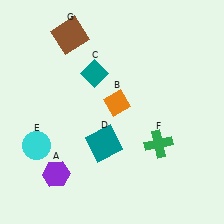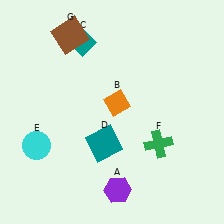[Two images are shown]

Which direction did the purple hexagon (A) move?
The purple hexagon (A) moved right.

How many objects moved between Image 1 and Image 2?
2 objects moved between the two images.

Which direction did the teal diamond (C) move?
The teal diamond (C) moved up.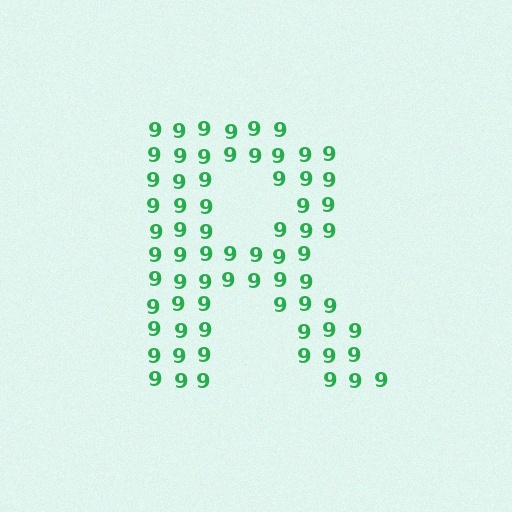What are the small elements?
The small elements are digit 9's.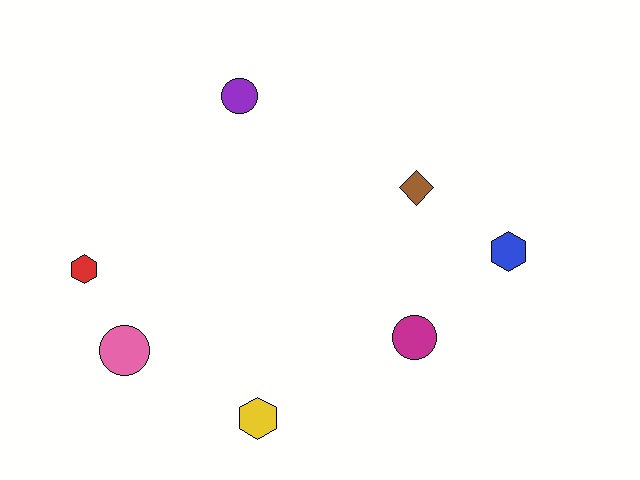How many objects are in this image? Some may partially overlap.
There are 7 objects.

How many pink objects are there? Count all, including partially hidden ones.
There is 1 pink object.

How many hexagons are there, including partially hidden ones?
There are 3 hexagons.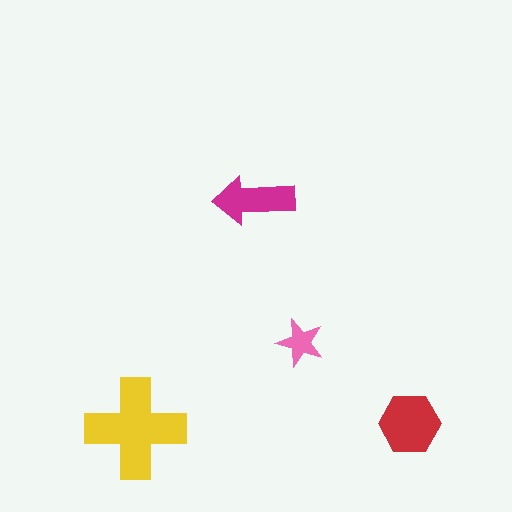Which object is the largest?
The yellow cross.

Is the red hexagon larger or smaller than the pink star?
Larger.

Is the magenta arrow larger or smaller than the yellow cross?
Smaller.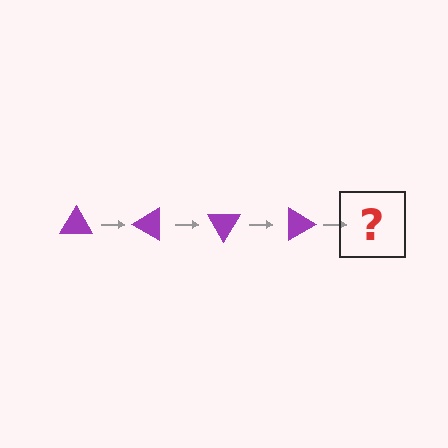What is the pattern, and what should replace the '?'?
The pattern is that the triangle rotates 30 degrees each step. The '?' should be a purple triangle rotated 120 degrees.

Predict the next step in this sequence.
The next step is a purple triangle rotated 120 degrees.